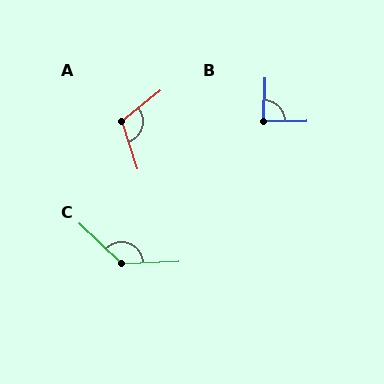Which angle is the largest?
C, at approximately 134 degrees.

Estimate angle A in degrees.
Approximately 110 degrees.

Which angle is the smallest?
B, at approximately 88 degrees.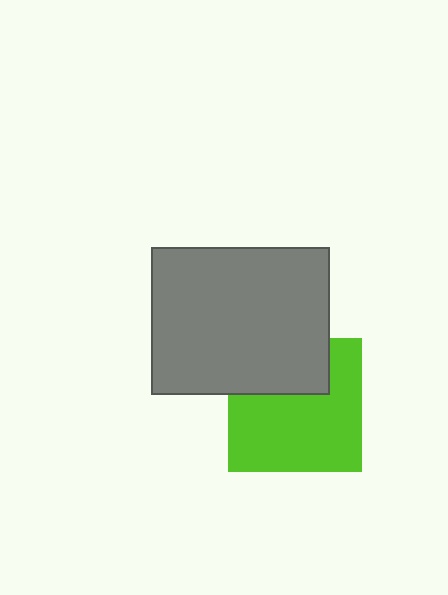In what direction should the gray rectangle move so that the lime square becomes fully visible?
The gray rectangle should move up. That is the shortest direction to clear the overlap and leave the lime square fully visible.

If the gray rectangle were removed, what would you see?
You would see the complete lime square.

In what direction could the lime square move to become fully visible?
The lime square could move down. That would shift it out from behind the gray rectangle entirely.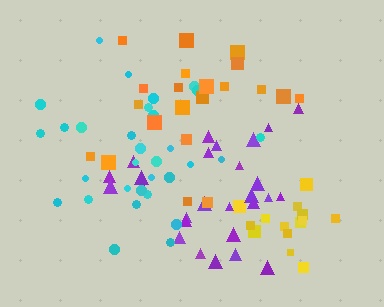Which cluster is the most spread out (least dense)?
Orange.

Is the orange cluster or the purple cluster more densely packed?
Purple.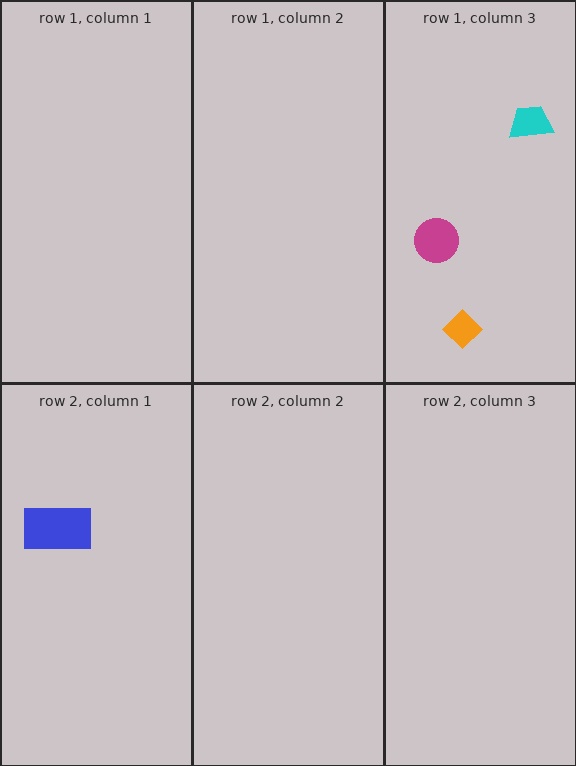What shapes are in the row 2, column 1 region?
The blue rectangle.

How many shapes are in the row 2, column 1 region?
1.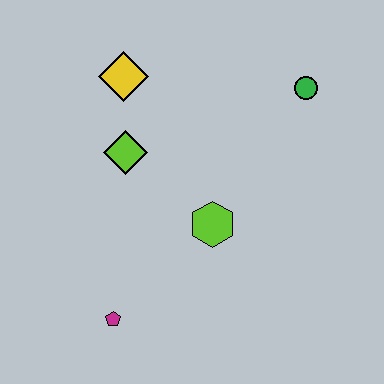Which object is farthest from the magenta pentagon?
The green circle is farthest from the magenta pentagon.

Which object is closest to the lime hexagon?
The lime diamond is closest to the lime hexagon.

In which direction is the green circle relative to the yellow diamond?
The green circle is to the right of the yellow diamond.